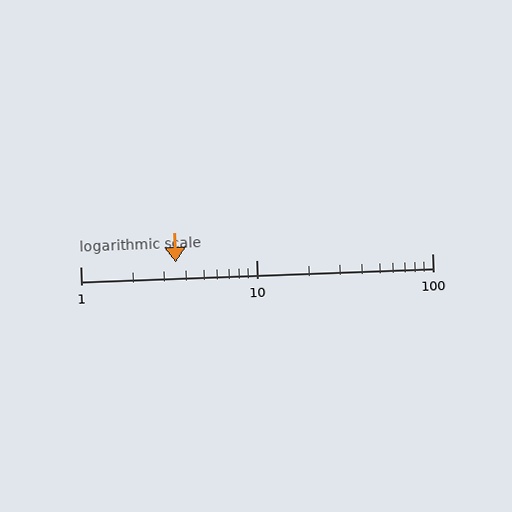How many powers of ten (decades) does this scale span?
The scale spans 2 decades, from 1 to 100.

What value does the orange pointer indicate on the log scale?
The pointer indicates approximately 3.5.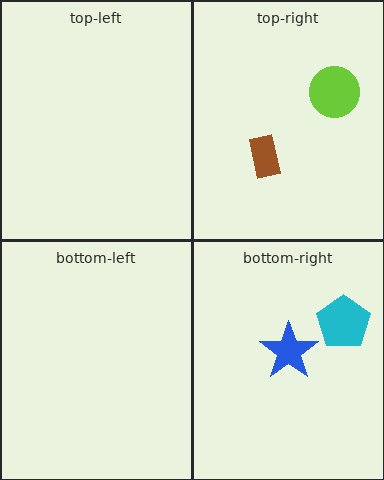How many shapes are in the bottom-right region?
2.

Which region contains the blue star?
The bottom-right region.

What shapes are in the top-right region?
The brown rectangle, the lime circle.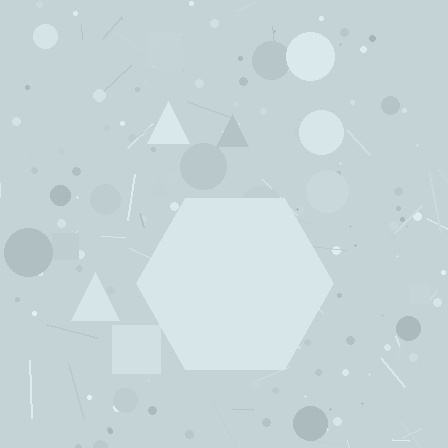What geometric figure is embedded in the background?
A hexagon is embedded in the background.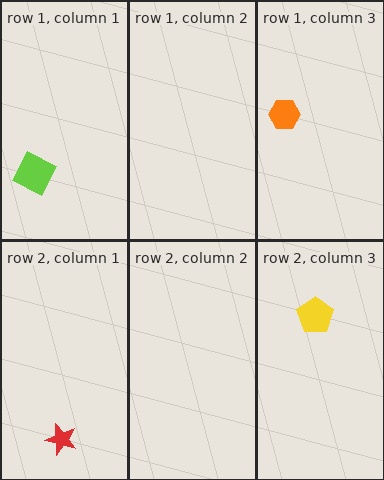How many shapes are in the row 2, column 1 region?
1.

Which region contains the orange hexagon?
The row 1, column 3 region.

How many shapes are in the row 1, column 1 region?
1.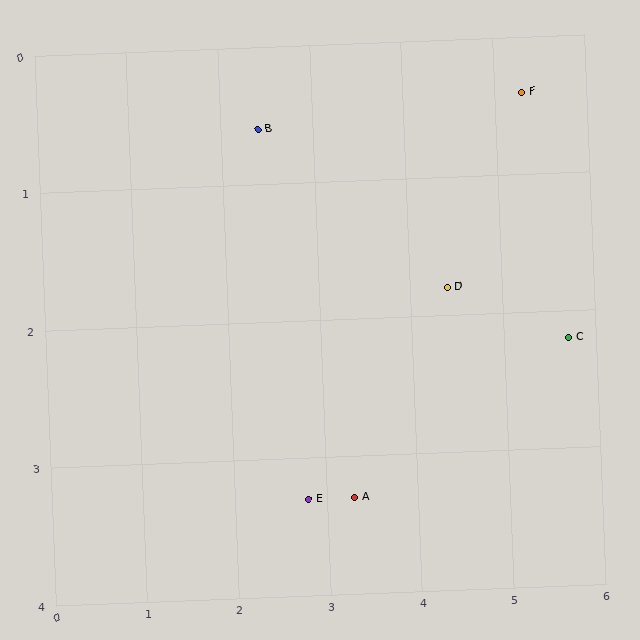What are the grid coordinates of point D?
Point D is at approximately (4.4, 1.8).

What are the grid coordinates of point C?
Point C is at approximately (5.7, 2.2).